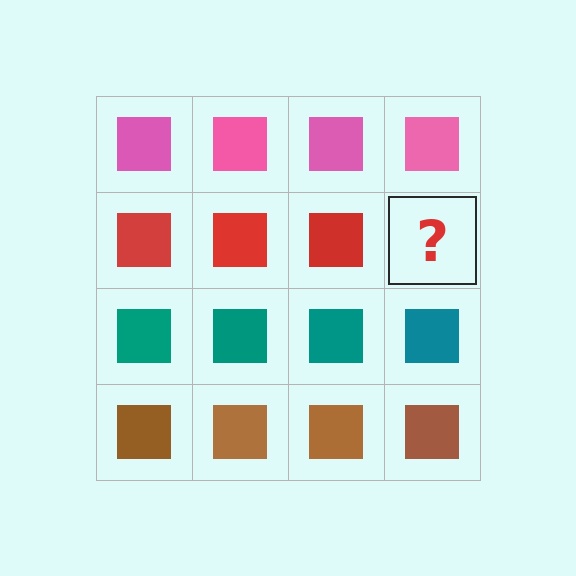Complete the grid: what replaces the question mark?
The question mark should be replaced with a red square.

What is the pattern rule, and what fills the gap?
The rule is that each row has a consistent color. The gap should be filled with a red square.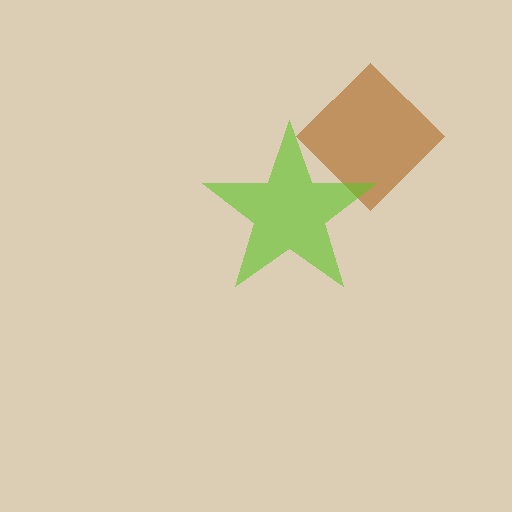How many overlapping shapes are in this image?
There are 2 overlapping shapes in the image.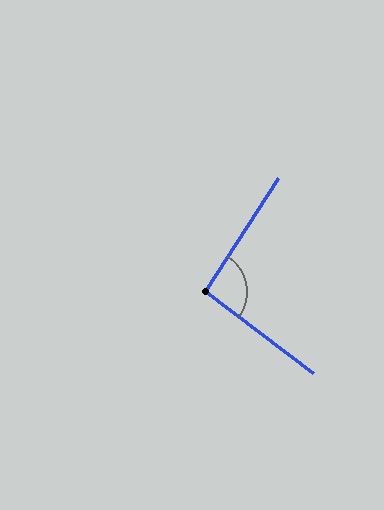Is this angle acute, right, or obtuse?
It is approximately a right angle.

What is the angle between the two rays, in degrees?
Approximately 94 degrees.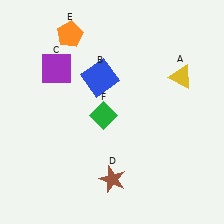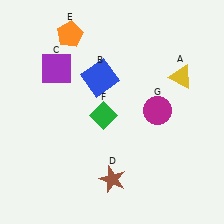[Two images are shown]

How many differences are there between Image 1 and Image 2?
There is 1 difference between the two images.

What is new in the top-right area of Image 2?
A magenta circle (G) was added in the top-right area of Image 2.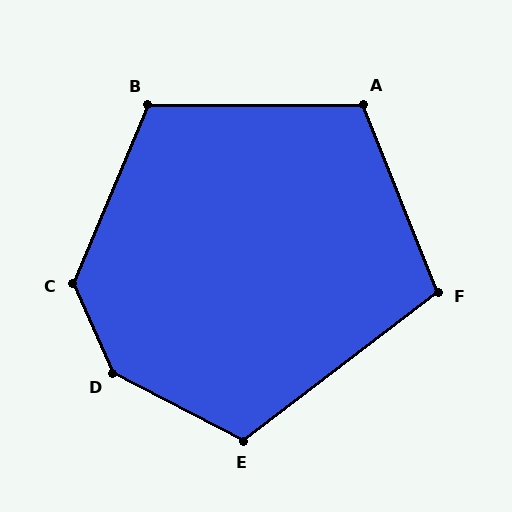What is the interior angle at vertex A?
Approximately 111 degrees (obtuse).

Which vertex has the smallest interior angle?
F, at approximately 106 degrees.